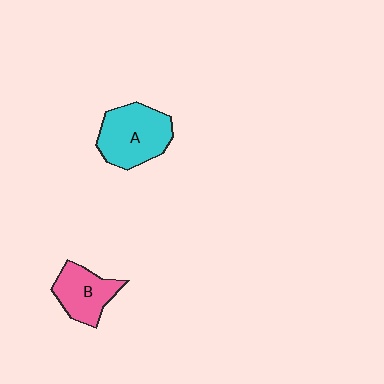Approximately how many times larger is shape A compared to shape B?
Approximately 1.4 times.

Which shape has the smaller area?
Shape B (pink).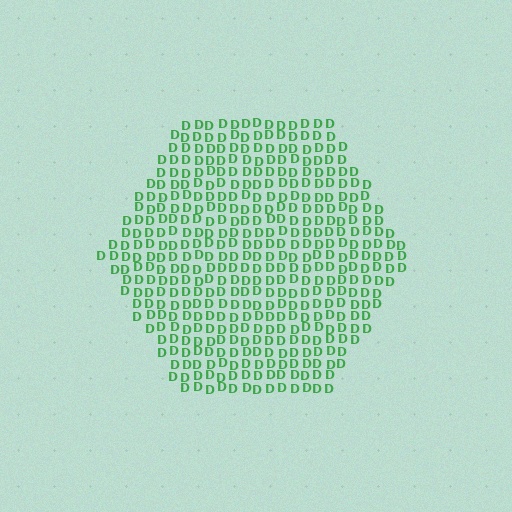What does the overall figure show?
The overall figure shows a hexagon.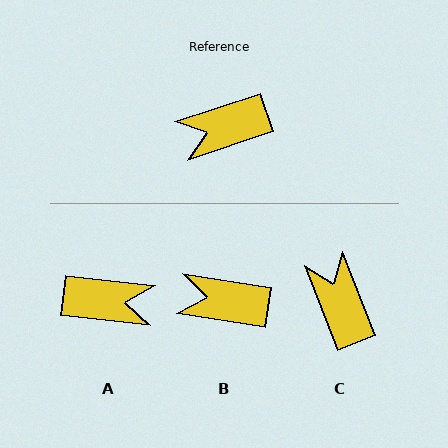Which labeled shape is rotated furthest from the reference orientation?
A, about 155 degrees away.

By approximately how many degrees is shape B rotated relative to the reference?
Approximately 27 degrees clockwise.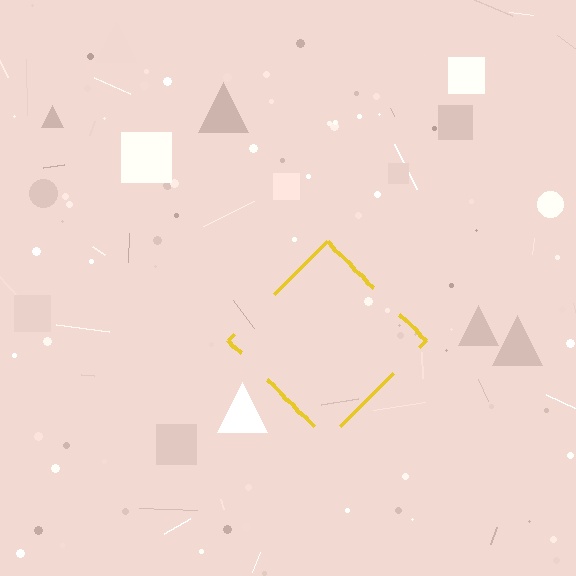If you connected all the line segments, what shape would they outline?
They would outline a diamond.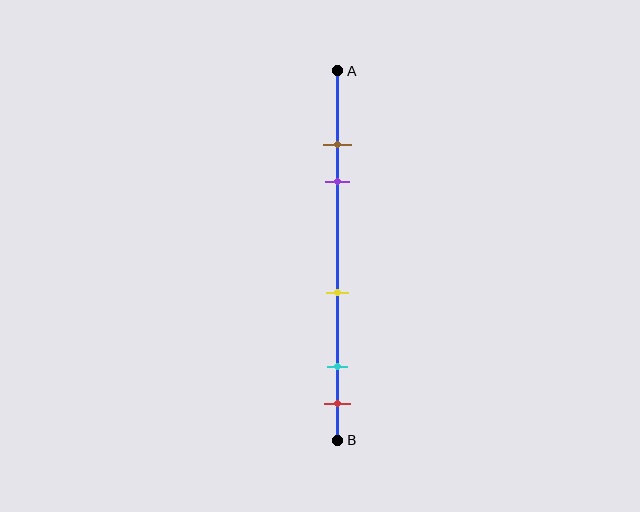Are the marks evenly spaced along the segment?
No, the marks are not evenly spaced.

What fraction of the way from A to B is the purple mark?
The purple mark is approximately 30% (0.3) of the way from A to B.